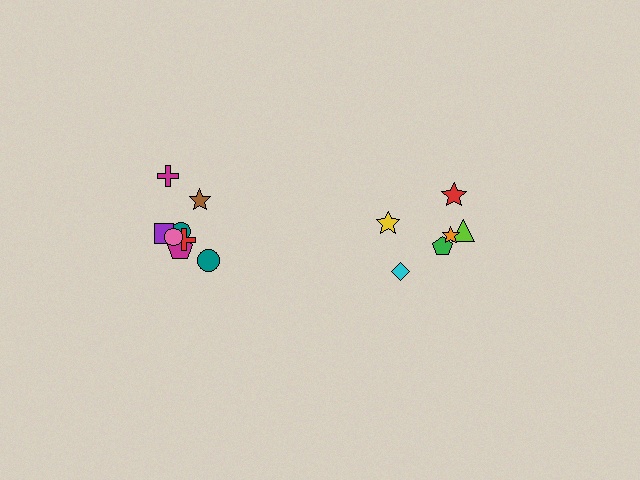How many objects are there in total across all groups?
There are 14 objects.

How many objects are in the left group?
There are 8 objects.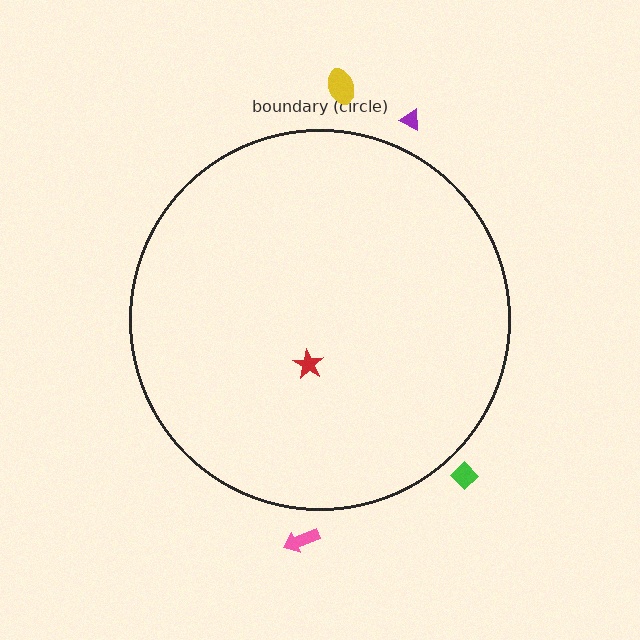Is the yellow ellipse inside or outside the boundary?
Outside.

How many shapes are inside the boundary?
1 inside, 4 outside.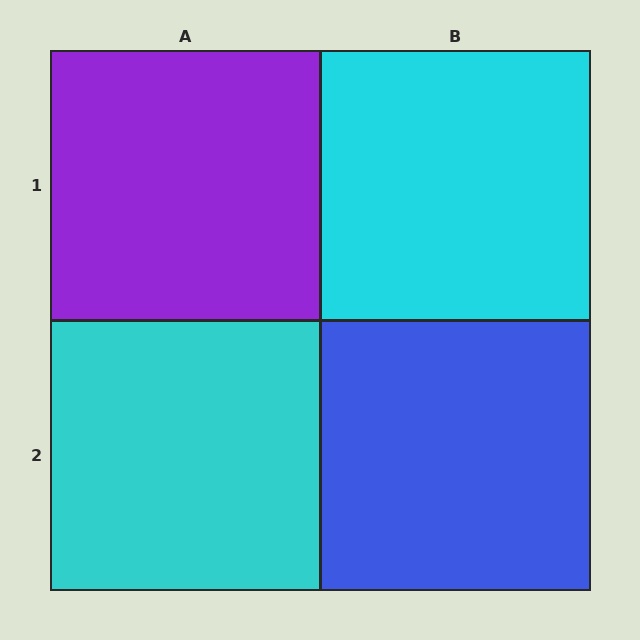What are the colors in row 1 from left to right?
Purple, cyan.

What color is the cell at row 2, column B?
Blue.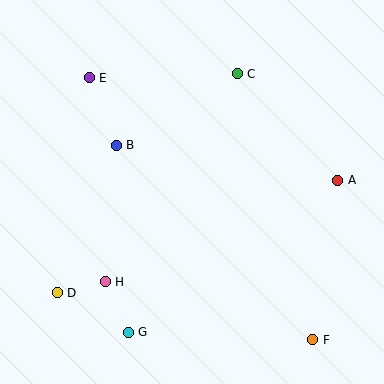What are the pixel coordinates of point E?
Point E is at (89, 78).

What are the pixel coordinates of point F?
Point F is at (313, 340).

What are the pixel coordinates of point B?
Point B is at (116, 145).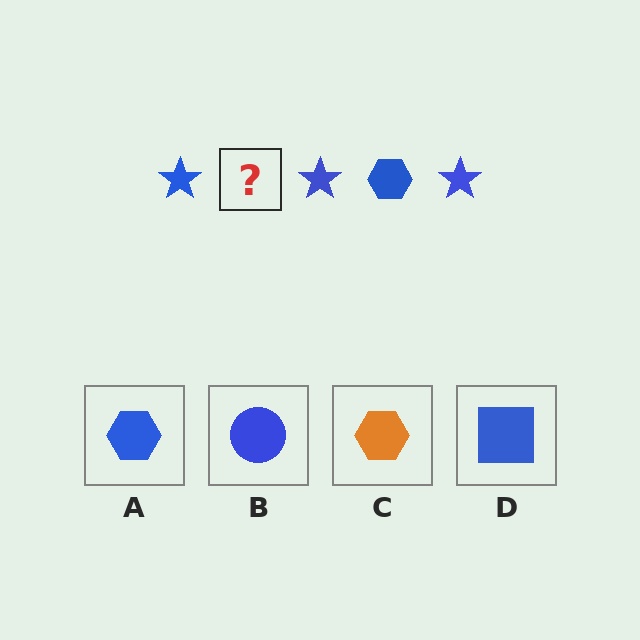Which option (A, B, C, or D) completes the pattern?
A.